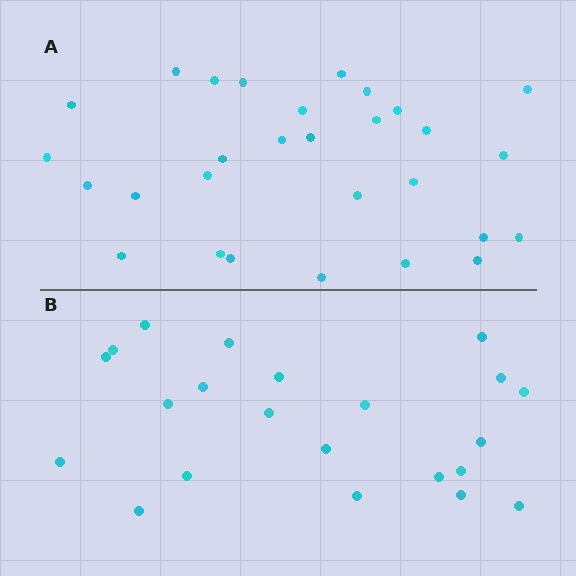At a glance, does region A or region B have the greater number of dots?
Region A (the top region) has more dots.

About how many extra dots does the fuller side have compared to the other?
Region A has roughly 8 or so more dots than region B.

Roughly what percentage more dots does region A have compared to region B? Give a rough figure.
About 30% more.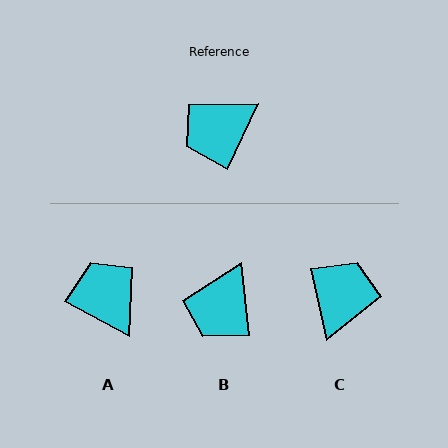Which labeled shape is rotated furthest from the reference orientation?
C, about 142 degrees away.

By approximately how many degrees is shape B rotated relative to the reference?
Approximately 31 degrees counter-clockwise.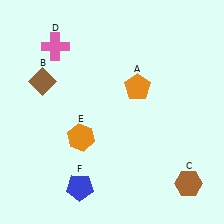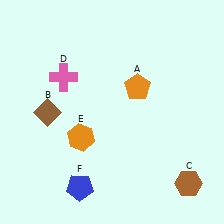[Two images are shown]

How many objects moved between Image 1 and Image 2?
2 objects moved between the two images.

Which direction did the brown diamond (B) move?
The brown diamond (B) moved down.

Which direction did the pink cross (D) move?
The pink cross (D) moved down.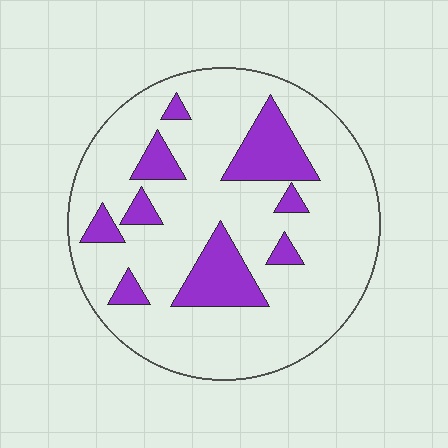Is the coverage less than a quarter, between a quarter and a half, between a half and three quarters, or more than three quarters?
Less than a quarter.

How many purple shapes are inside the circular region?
9.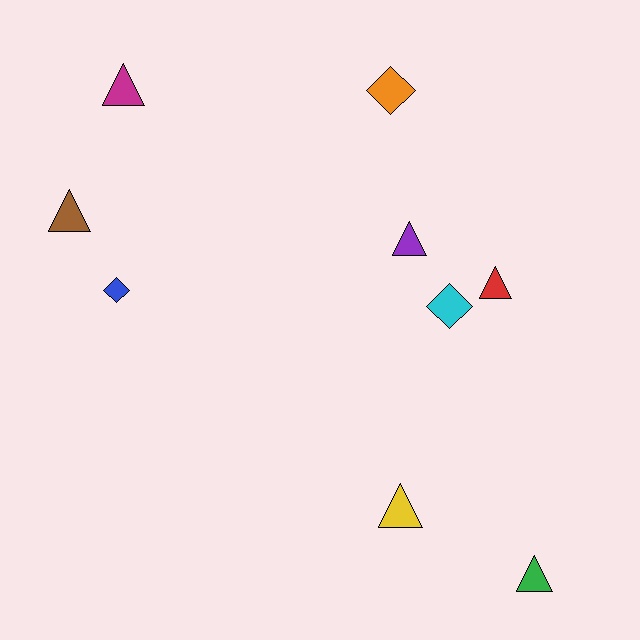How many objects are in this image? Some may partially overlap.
There are 9 objects.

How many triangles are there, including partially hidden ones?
There are 6 triangles.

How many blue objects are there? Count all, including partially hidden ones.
There is 1 blue object.